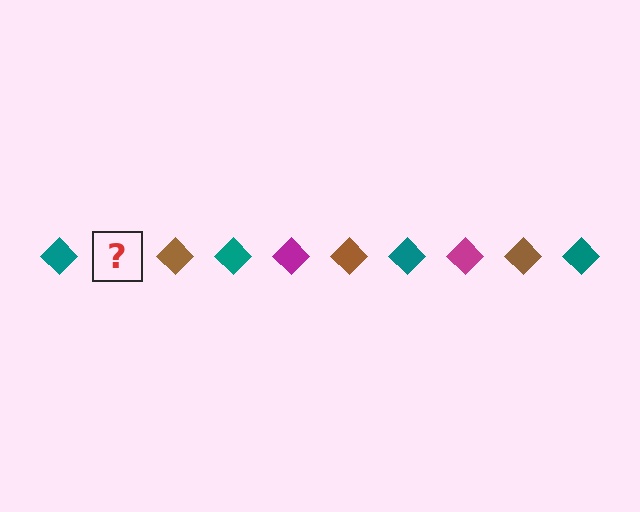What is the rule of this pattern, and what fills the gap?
The rule is that the pattern cycles through teal, magenta, brown diamonds. The gap should be filled with a magenta diamond.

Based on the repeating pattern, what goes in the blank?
The blank should be a magenta diamond.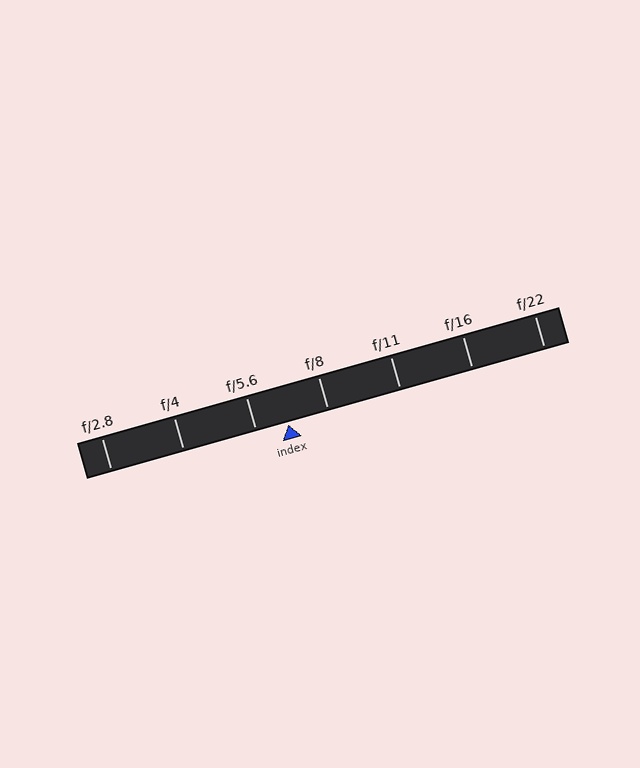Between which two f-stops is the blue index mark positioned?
The index mark is between f/5.6 and f/8.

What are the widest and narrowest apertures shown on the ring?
The widest aperture shown is f/2.8 and the narrowest is f/22.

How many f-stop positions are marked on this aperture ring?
There are 7 f-stop positions marked.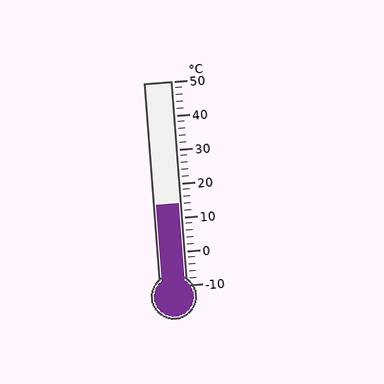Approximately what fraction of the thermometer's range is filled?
The thermometer is filled to approximately 40% of its range.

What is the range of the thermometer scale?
The thermometer scale ranges from -10°C to 50°C.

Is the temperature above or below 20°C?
The temperature is below 20°C.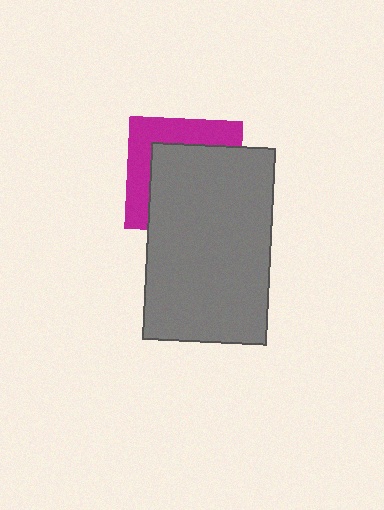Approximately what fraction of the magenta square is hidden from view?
Roughly 63% of the magenta square is hidden behind the gray rectangle.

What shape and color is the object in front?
The object in front is a gray rectangle.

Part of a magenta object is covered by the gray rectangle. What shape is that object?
It is a square.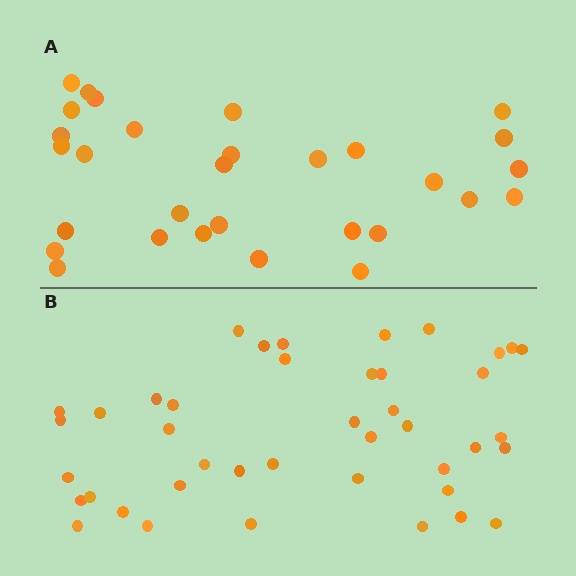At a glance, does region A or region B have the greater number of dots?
Region B (the bottom region) has more dots.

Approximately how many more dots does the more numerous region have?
Region B has roughly 12 or so more dots than region A.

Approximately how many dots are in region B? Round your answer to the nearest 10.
About 40 dots. (The exact count is 42, which rounds to 40.)